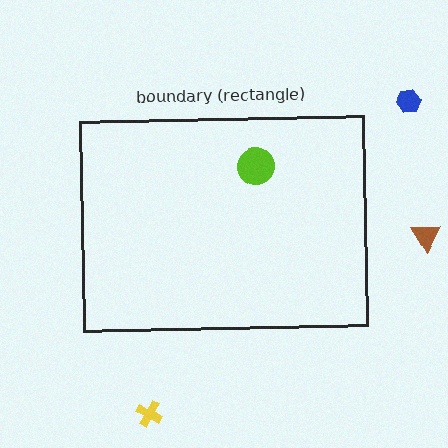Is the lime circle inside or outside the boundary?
Inside.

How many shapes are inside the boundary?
1 inside, 3 outside.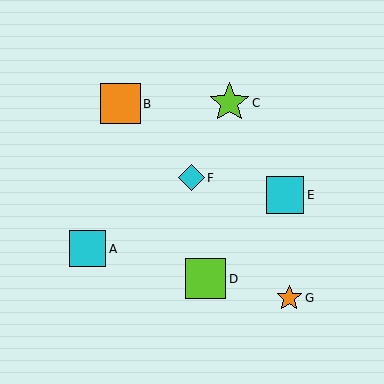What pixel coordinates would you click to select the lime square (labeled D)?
Click at (206, 279) to select the lime square D.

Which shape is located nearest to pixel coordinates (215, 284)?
The lime square (labeled D) at (206, 279) is nearest to that location.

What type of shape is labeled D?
Shape D is a lime square.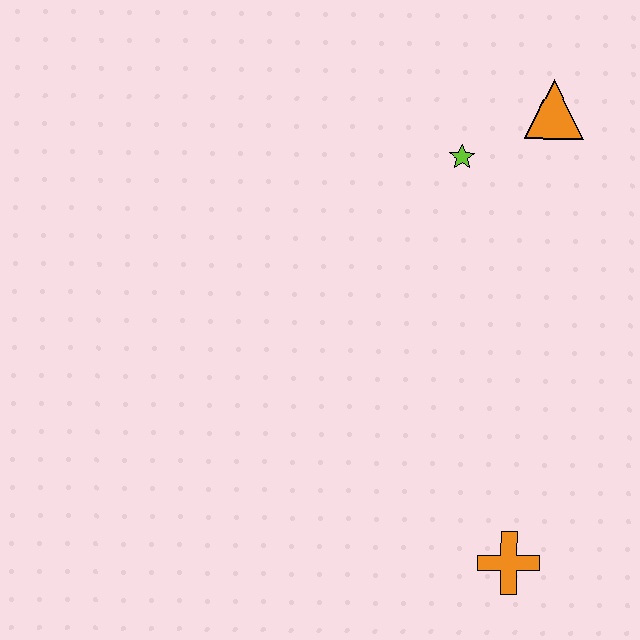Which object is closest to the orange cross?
The lime star is closest to the orange cross.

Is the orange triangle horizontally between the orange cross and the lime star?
No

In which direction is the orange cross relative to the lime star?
The orange cross is below the lime star.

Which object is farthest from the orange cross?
The orange triangle is farthest from the orange cross.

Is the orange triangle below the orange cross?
No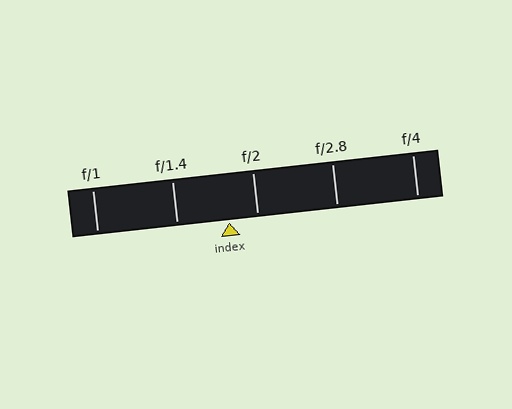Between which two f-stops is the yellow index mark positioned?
The index mark is between f/1.4 and f/2.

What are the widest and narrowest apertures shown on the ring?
The widest aperture shown is f/1 and the narrowest is f/4.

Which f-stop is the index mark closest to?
The index mark is closest to f/2.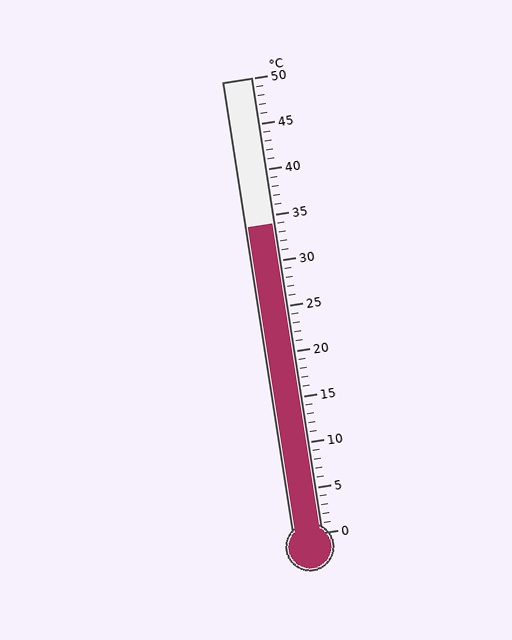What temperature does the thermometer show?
The thermometer shows approximately 34°C.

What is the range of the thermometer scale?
The thermometer scale ranges from 0°C to 50°C.